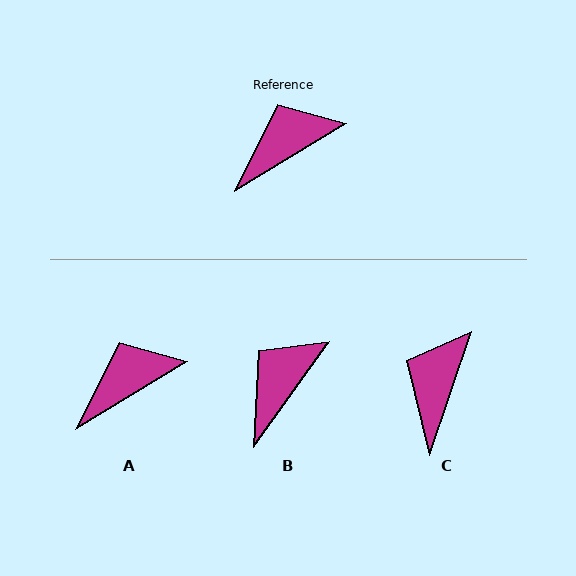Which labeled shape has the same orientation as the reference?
A.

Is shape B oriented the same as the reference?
No, it is off by about 23 degrees.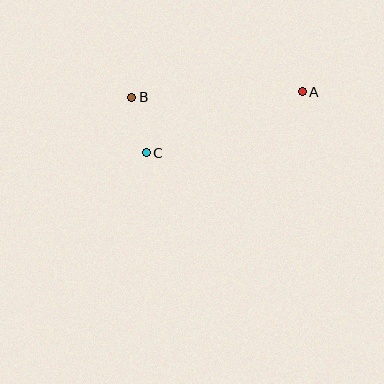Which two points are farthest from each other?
Points A and B are farthest from each other.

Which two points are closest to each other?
Points B and C are closest to each other.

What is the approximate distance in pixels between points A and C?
The distance between A and C is approximately 167 pixels.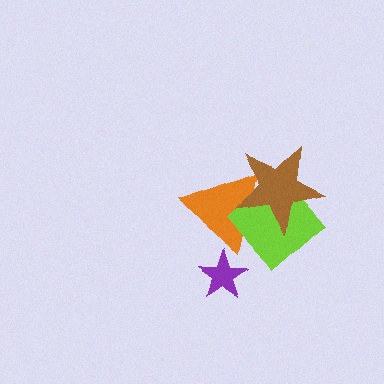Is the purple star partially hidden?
No, no other shape covers it.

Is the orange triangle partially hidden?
Yes, it is partially covered by another shape.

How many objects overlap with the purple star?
1 object overlaps with the purple star.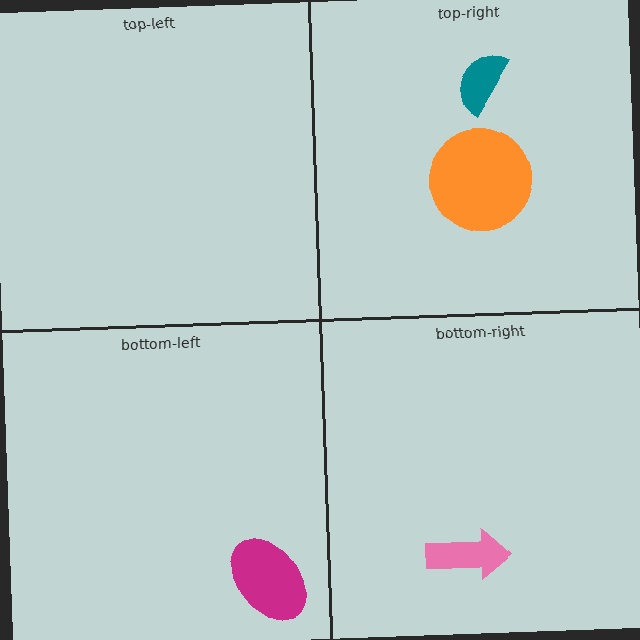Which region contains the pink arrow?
The bottom-right region.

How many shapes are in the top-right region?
2.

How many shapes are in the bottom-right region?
1.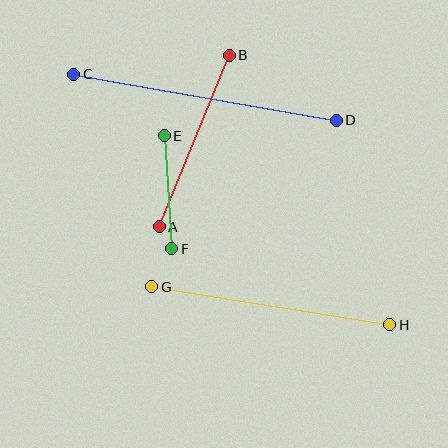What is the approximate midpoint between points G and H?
The midpoint is at approximately (271, 306) pixels.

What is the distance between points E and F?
The distance is approximately 113 pixels.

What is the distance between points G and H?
The distance is approximately 241 pixels.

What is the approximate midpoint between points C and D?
The midpoint is at approximately (205, 97) pixels.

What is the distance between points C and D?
The distance is approximately 266 pixels.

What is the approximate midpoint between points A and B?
The midpoint is at approximately (194, 141) pixels.